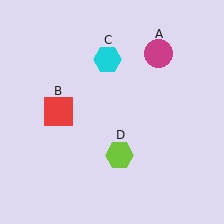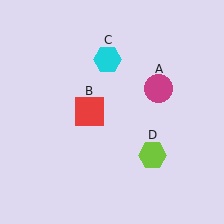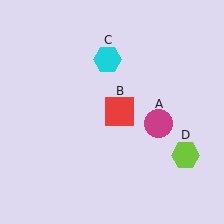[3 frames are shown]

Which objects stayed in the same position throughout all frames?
Cyan hexagon (object C) remained stationary.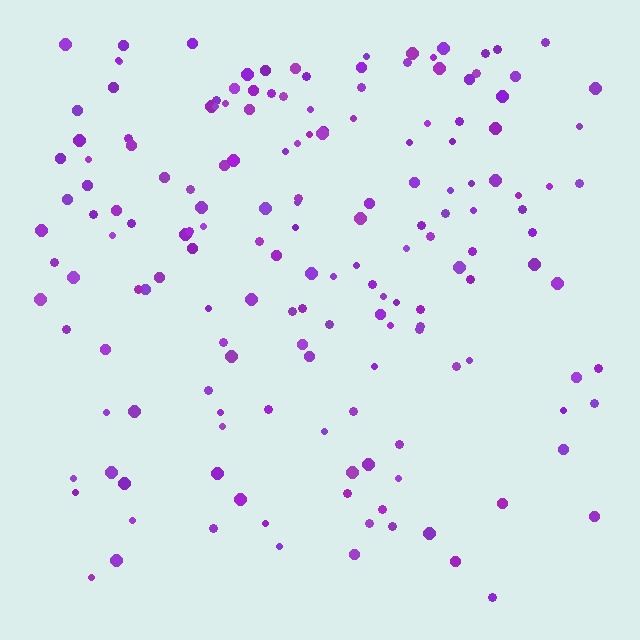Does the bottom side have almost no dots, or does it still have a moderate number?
Still a moderate number, just noticeably fewer than the top.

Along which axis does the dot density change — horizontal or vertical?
Vertical.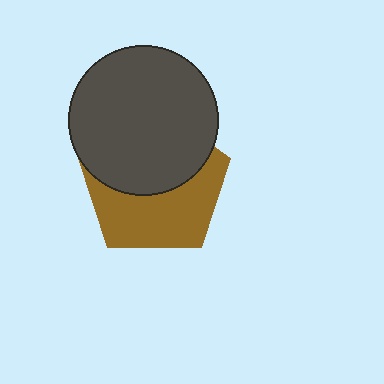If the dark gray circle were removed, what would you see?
You would see the complete brown pentagon.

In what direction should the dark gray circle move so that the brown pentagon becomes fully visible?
The dark gray circle should move up. That is the shortest direction to clear the overlap and leave the brown pentagon fully visible.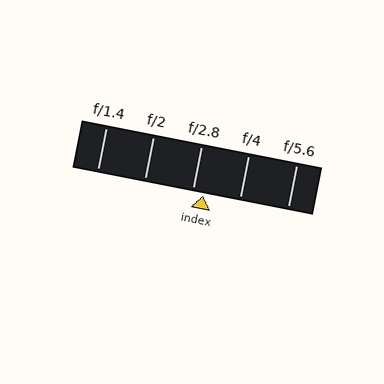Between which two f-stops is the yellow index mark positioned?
The index mark is between f/2.8 and f/4.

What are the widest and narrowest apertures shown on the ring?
The widest aperture shown is f/1.4 and the narrowest is f/5.6.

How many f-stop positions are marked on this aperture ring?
There are 5 f-stop positions marked.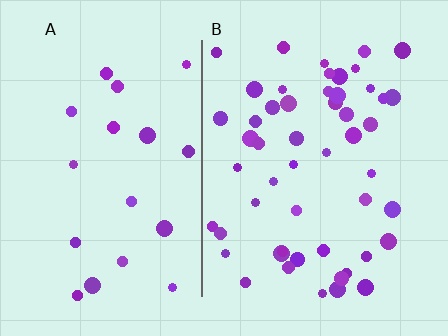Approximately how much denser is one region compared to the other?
Approximately 2.6× — region B over region A.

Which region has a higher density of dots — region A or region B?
B (the right).